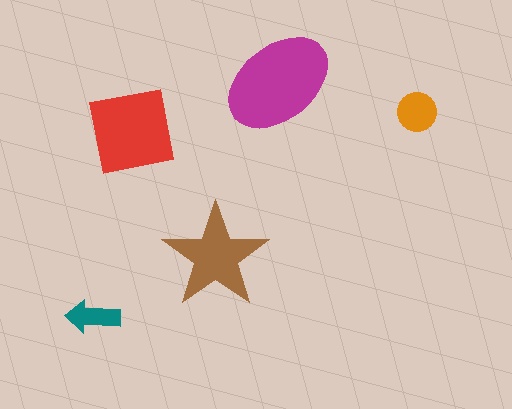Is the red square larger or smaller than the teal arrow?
Larger.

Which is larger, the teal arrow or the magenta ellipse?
The magenta ellipse.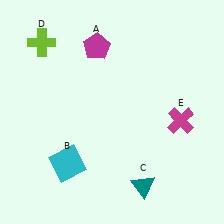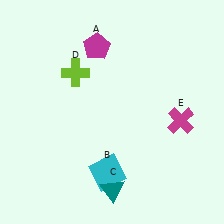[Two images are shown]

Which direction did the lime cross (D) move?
The lime cross (D) moved right.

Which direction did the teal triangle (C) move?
The teal triangle (C) moved left.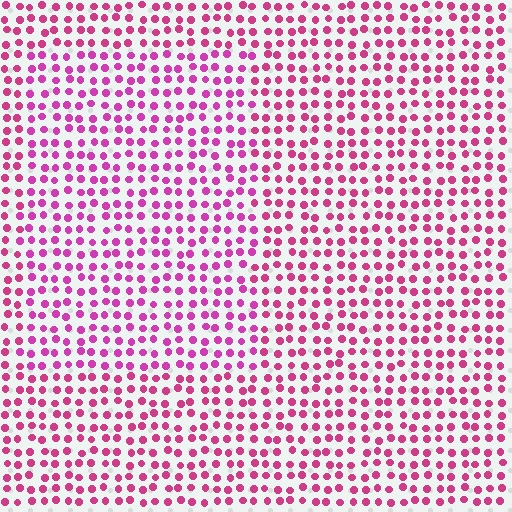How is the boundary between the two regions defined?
The boundary is defined purely by a slight shift in hue (about 17 degrees). Spacing, size, and orientation are identical on both sides.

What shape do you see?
I see a rectangle.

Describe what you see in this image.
The image is filled with small magenta elements in a uniform arrangement. A rectangle-shaped region is visible where the elements are tinted to a slightly different hue, forming a subtle color boundary.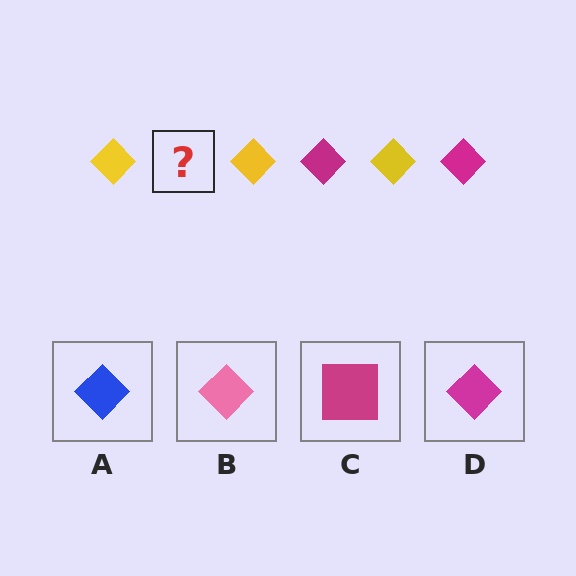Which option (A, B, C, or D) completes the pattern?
D.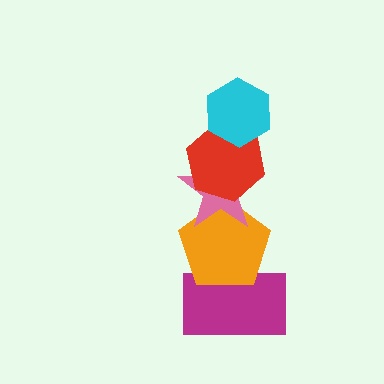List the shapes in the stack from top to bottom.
From top to bottom: the cyan hexagon, the red hexagon, the pink star, the orange pentagon, the magenta rectangle.